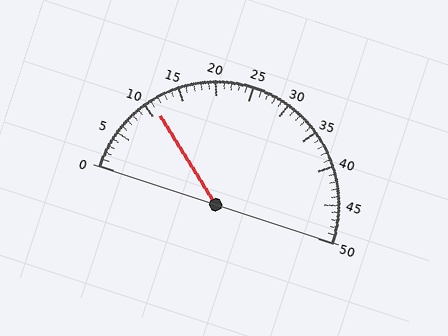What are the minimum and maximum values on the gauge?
The gauge ranges from 0 to 50.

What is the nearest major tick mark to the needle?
The nearest major tick mark is 10.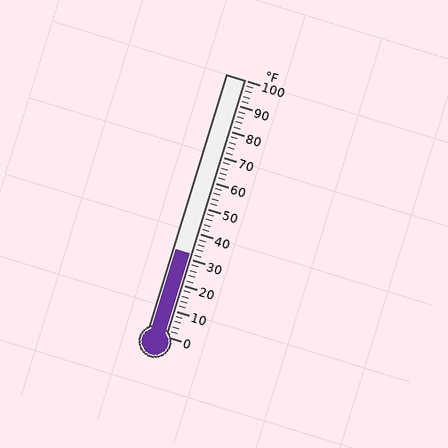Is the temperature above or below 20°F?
The temperature is above 20°F.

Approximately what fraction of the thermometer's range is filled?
The thermometer is filled to approximately 30% of its range.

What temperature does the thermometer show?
The thermometer shows approximately 32°F.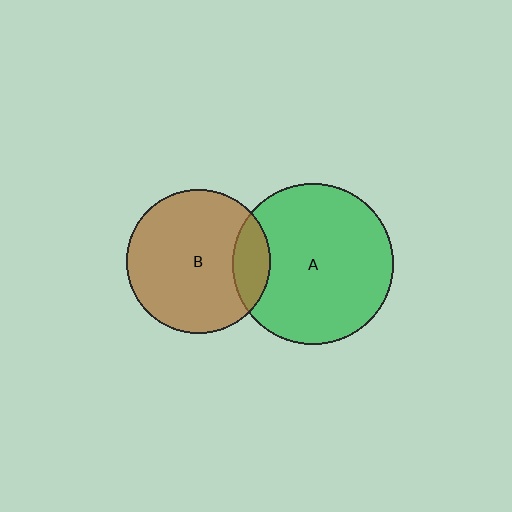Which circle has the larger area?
Circle A (green).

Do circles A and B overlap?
Yes.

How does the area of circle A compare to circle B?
Approximately 1.3 times.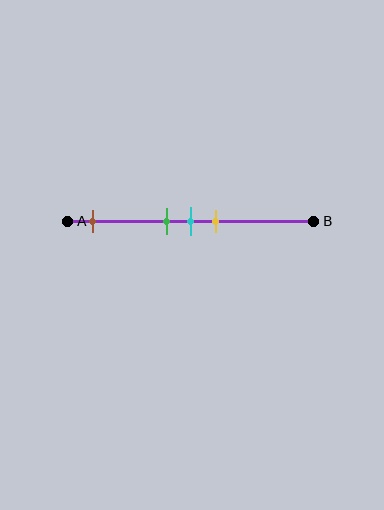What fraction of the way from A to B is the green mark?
The green mark is approximately 40% (0.4) of the way from A to B.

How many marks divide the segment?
There are 4 marks dividing the segment.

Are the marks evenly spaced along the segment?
No, the marks are not evenly spaced.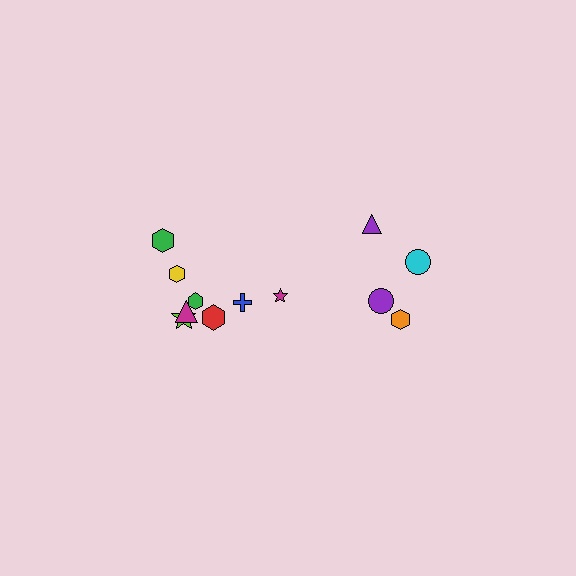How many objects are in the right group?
There are 4 objects.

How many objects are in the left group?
There are 8 objects.